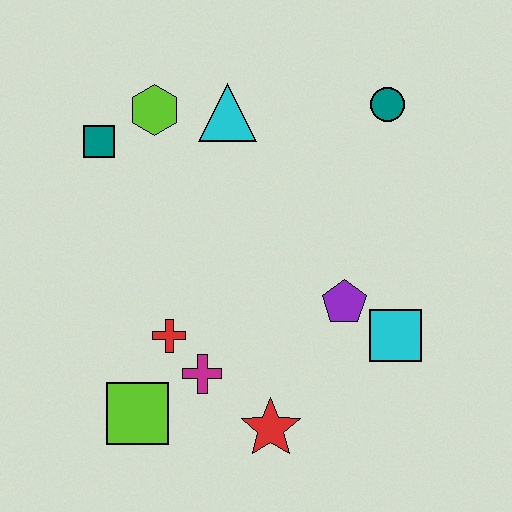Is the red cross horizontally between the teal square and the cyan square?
Yes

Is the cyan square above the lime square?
Yes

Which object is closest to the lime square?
The magenta cross is closest to the lime square.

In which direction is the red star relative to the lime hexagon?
The red star is below the lime hexagon.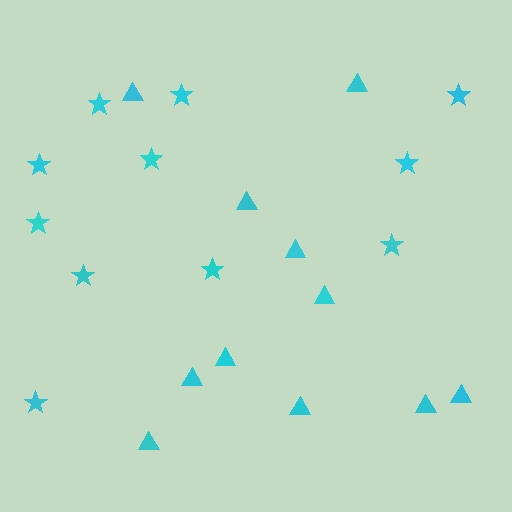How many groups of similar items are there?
There are 2 groups: one group of stars (11) and one group of triangles (11).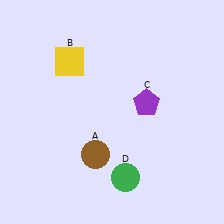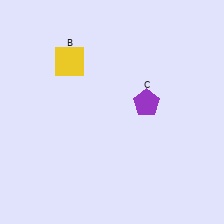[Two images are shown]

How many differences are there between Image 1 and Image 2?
There are 2 differences between the two images.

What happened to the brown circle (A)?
The brown circle (A) was removed in Image 2. It was in the bottom-left area of Image 1.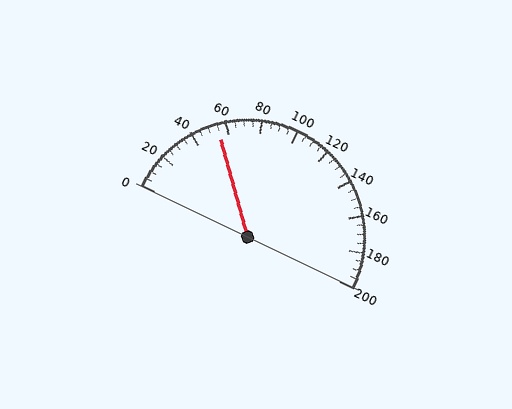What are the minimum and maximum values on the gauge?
The gauge ranges from 0 to 200.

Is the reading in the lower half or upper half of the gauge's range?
The reading is in the lower half of the range (0 to 200).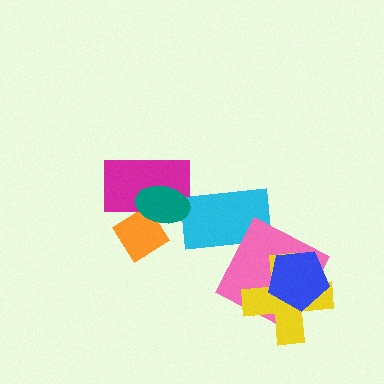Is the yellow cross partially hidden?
Yes, it is partially covered by another shape.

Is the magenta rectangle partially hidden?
Yes, it is partially covered by another shape.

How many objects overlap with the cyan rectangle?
1 object overlaps with the cyan rectangle.